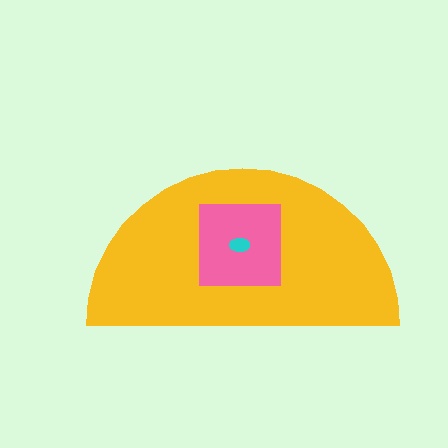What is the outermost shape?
The yellow semicircle.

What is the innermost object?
The cyan ellipse.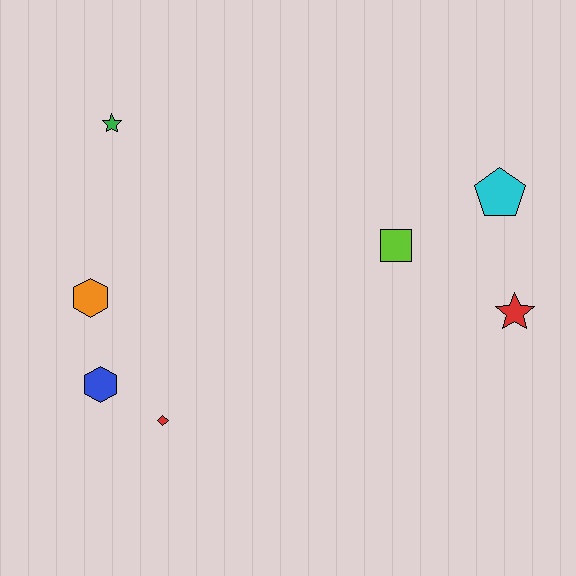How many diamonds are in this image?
There is 1 diamond.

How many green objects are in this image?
There is 1 green object.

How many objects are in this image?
There are 7 objects.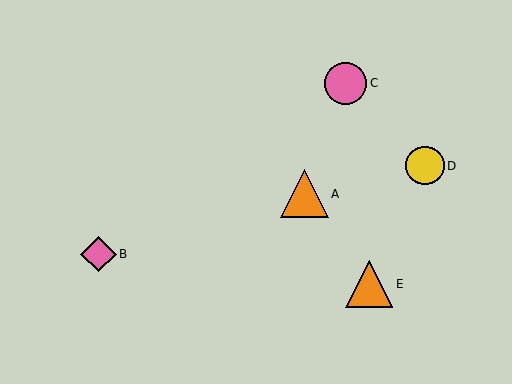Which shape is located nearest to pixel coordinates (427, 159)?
The yellow circle (labeled D) at (425, 166) is nearest to that location.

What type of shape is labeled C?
Shape C is a pink circle.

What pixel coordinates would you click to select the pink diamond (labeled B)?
Click at (99, 254) to select the pink diamond B.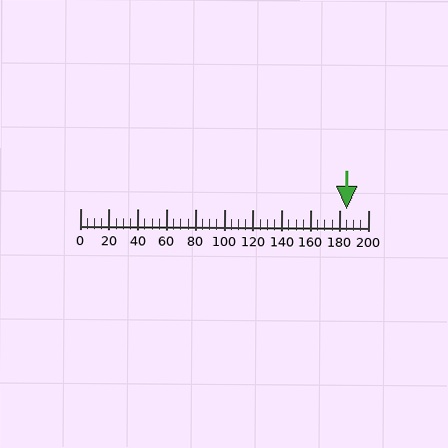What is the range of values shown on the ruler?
The ruler shows values from 0 to 200.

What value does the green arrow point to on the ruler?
The green arrow points to approximately 185.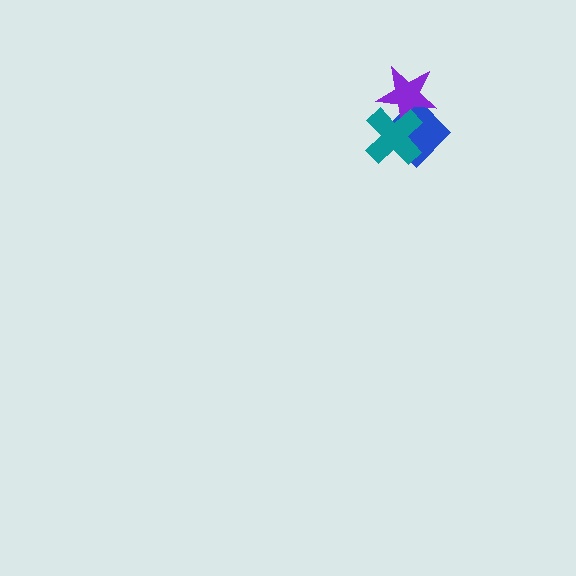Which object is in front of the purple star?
The teal cross is in front of the purple star.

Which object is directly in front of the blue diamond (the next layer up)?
The purple star is directly in front of the blue diamond.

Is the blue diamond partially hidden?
Yes, it is partially covered by another shape.